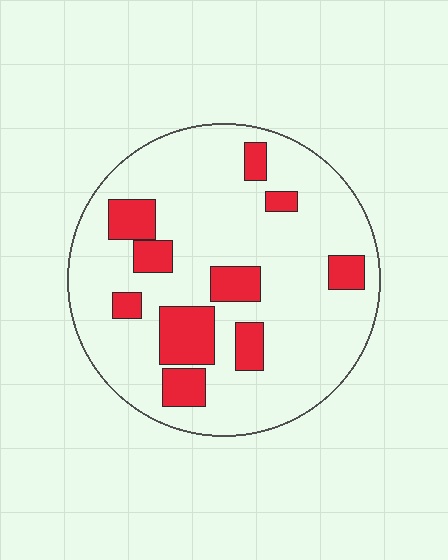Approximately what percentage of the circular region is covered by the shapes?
Approximately 20%.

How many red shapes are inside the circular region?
10.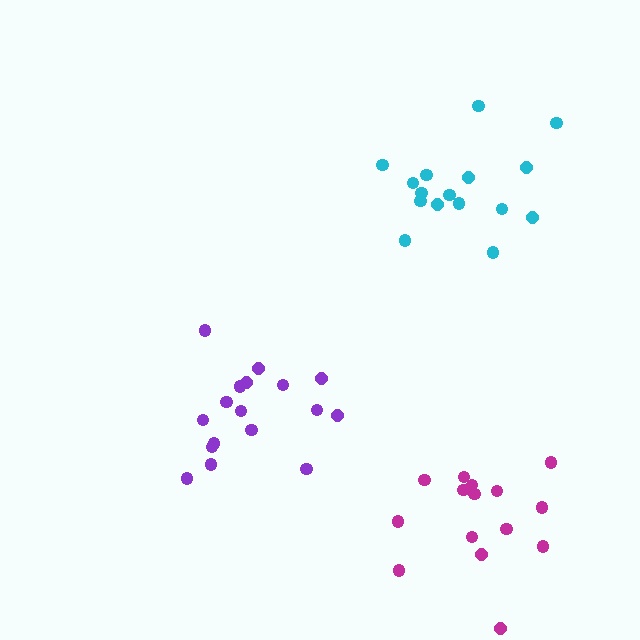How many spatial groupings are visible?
There are 3 spatial groupings.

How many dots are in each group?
Group 1: 17 dots, Group 2: 16 dots, Group 3: 15 dots (48 total).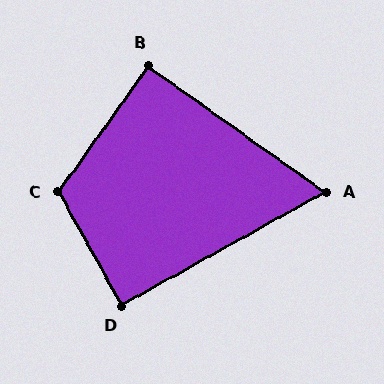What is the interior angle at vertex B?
Approximately 90 degrees (approximately right).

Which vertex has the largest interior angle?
C, at approximately 115 degrees.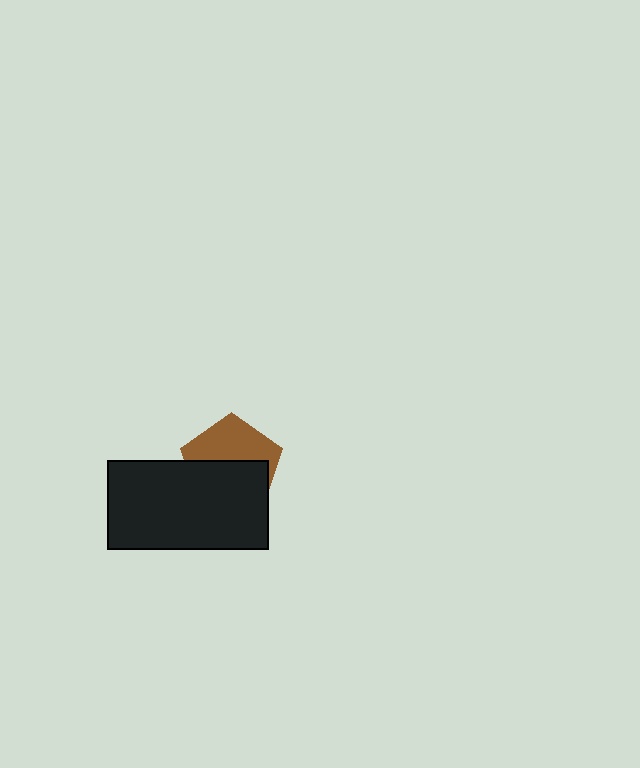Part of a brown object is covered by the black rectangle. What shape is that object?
It is a pentagon.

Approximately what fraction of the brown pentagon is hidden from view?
Roughly 55% of the brown pentagon is hidden behind the black rectangle.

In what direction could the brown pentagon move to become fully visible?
The brown pentagon could move up. That would shift it out from behind the black rectangle entirely.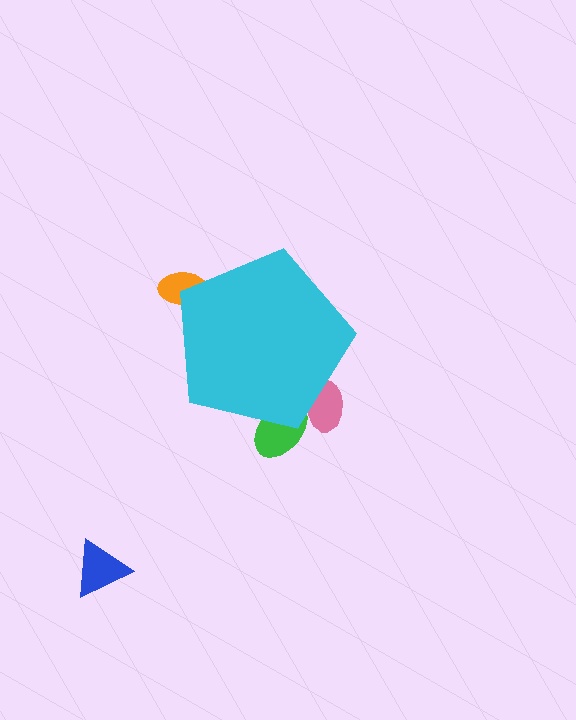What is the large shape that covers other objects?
A cyan pentagon.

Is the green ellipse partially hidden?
Yes, the green ellipse is partially hidden behind the cyan pentagon.